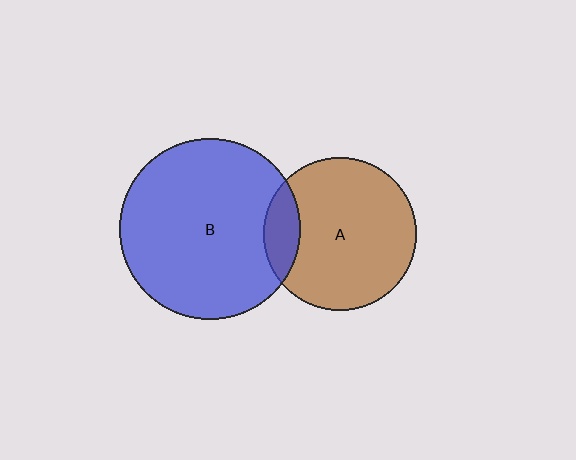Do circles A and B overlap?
Yes.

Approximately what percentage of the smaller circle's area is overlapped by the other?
Approximately 15%.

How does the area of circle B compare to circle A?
Approximately 1.4 times.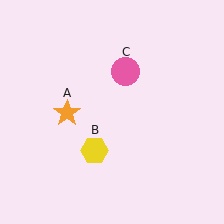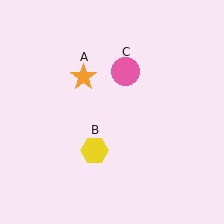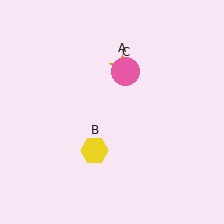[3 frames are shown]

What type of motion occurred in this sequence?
The orange star (object A) rotated clockwise around the center of the scene.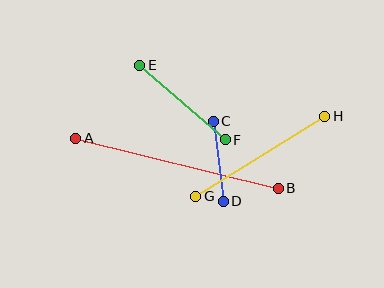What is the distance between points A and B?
The distance is approximately 209 pixels.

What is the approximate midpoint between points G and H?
The midpoint is at approximately (260, 156) pixels.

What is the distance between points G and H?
The distance is approximately 152 pixels.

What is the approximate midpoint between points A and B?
The midpoint is at approximately (177, 163) pixels.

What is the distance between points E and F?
The distance is approximately 113 pixels.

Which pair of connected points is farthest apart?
Points A and B are farthest apart.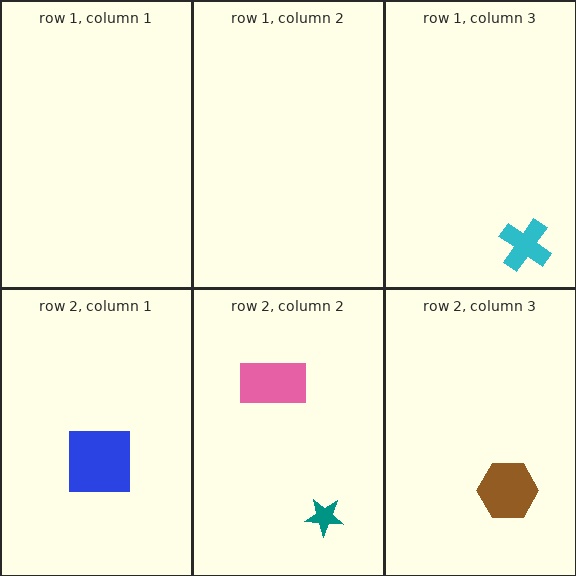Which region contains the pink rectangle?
The row 2, column 2 region.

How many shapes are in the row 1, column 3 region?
1.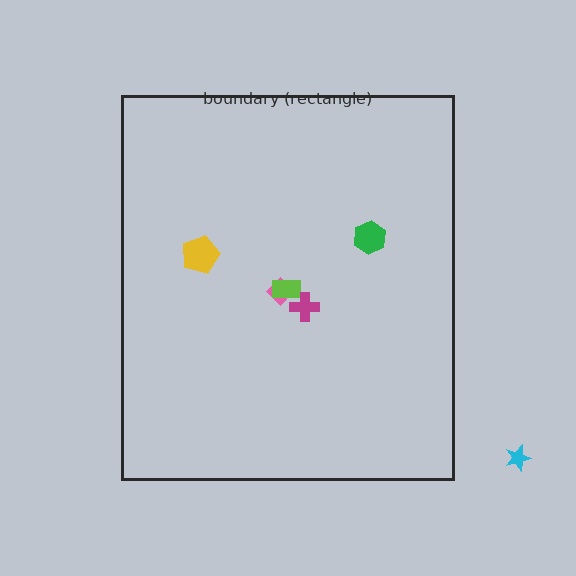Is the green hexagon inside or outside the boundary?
Inside.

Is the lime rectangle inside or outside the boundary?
Inside.